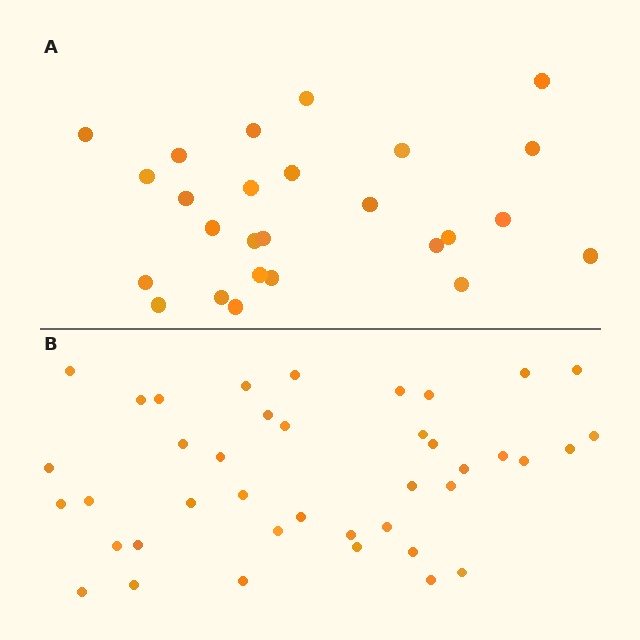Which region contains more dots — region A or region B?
Region B (the bottom region) has more dots.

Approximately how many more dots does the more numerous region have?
Region B has approximately 15 more dots than region A.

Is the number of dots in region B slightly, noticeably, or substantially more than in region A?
Region B has substantially more. The ratio is roughly 1.5 to 1.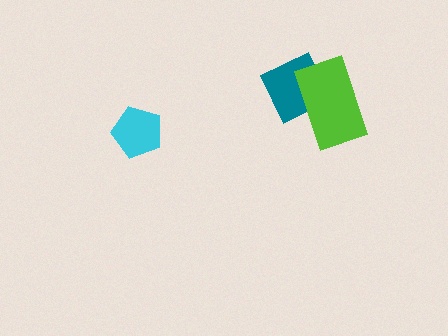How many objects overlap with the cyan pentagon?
0 objects overlap with the cyan pentagon.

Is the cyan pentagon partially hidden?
No, no other shape covers it.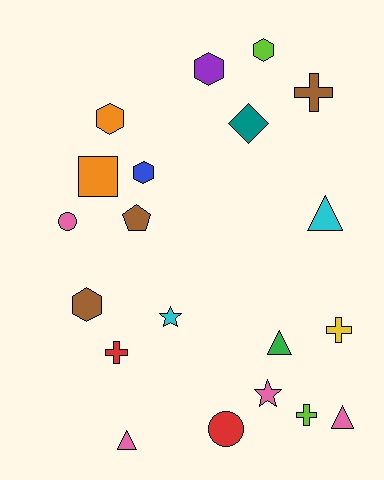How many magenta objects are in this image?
There are no magenta objects.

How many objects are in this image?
There are 20 objects.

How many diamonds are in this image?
There is 1 diamond.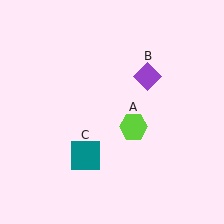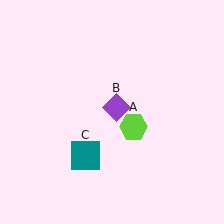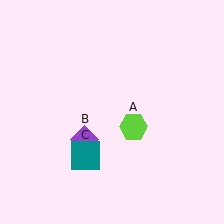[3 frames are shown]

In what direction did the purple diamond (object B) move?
The purple diamond (object B) moved down and to the left.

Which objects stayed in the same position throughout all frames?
Lime hexagon (object A) and teal square (object C) remained stationary.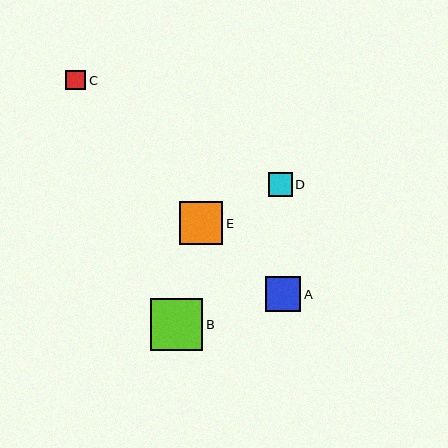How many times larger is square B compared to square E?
Square B is approximately 1.2 times the size of square E.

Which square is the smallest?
Square C is the smallest with a size of approximately 20 pixels.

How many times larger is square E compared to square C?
Square E is approximately 2.2 times the size of square C.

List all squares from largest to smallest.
From largest to smallest: B, E, A, D, C.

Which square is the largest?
Square B is the largest with a size of approximately 52 pixels.